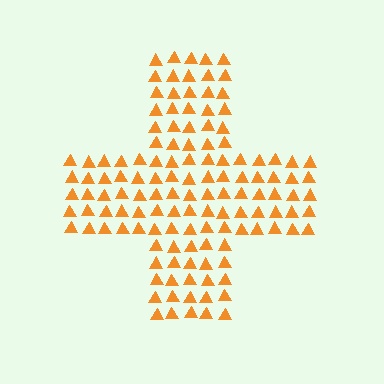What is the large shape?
The large shape is a cross.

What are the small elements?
The small elements are triangles.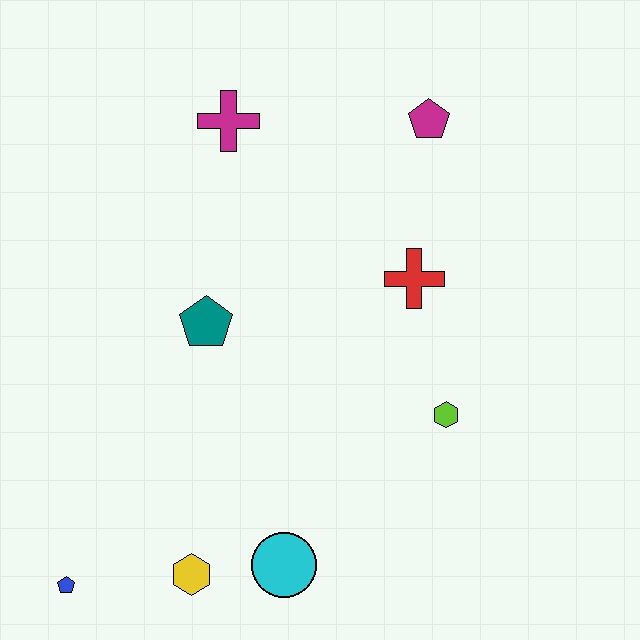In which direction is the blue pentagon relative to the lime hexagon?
The blue pentagon is to the left of the lime hexagon.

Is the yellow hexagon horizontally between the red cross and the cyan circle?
No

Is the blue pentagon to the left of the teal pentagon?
Yes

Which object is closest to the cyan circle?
The yellow hexagon is closest to the cyan circle.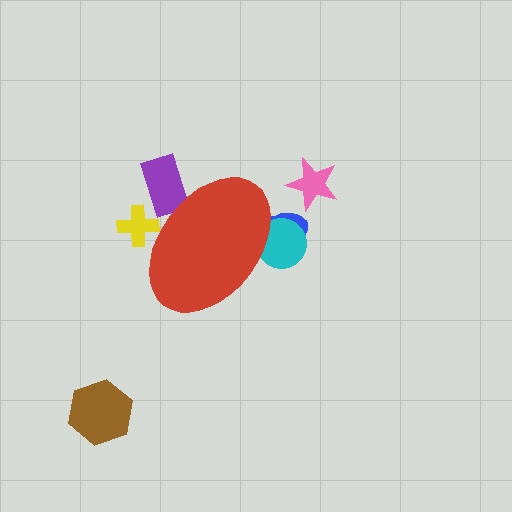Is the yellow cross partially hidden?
Yes, the yellow cross is partially hidden behind the red ellipse.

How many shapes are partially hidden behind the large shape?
4 shapes are partially hidden.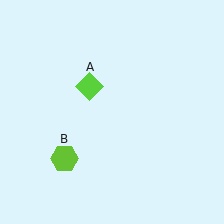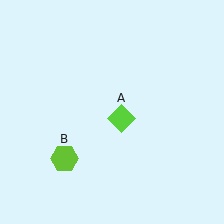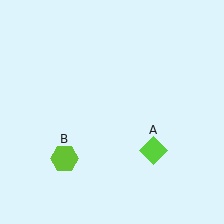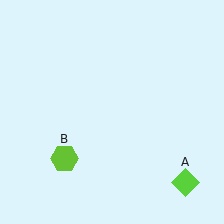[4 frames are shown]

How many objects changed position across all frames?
1 object changed position: lime diamond (object A).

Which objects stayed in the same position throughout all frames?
Lime hexagon (object B) remained stationary.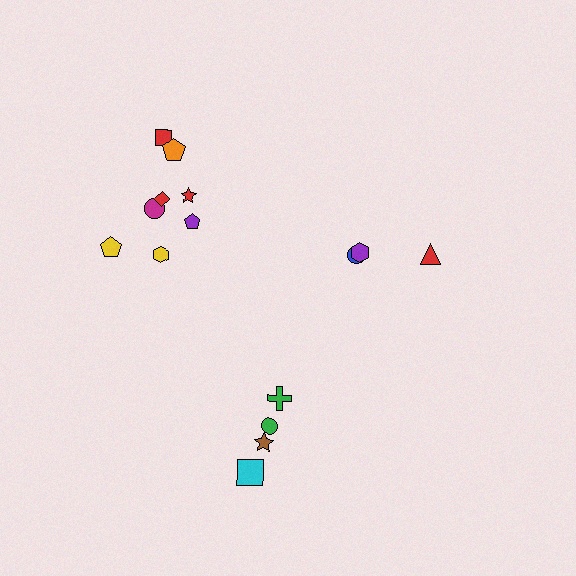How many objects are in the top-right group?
There are 3 objects.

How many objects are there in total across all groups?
There are 15 objects.